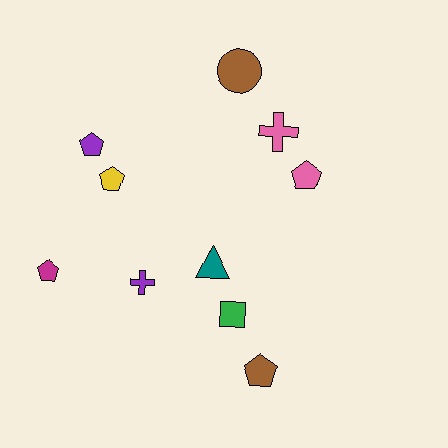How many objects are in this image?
There are 10 objects.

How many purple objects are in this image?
There are 2 purple objects.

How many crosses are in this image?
There are 2 crosses.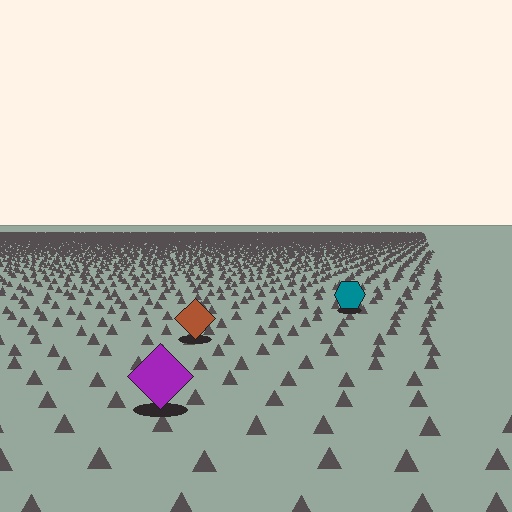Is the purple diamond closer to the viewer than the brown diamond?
Yes. The purple diamond is closer — you can tell from the texture gradient: the ground texture is coarser near it.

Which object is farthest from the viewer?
The teal hexagon is farthest from the viewer. It appears smaller and the ground texture around it is denser.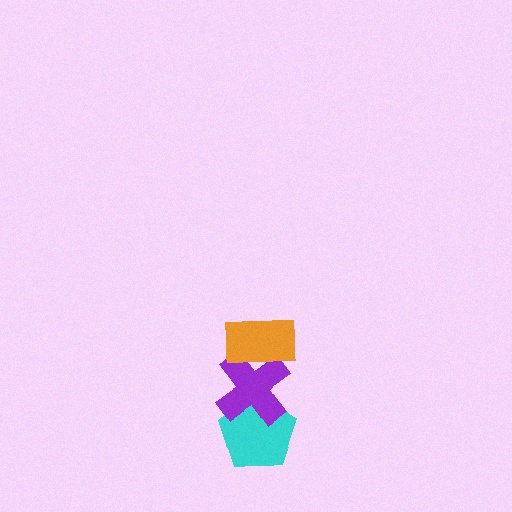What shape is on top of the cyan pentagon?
The purple cross is on top of the cyan pentagon.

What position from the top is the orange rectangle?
The orange rectangle is 1st from the top.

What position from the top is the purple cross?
The purple cross is 2nd from the top.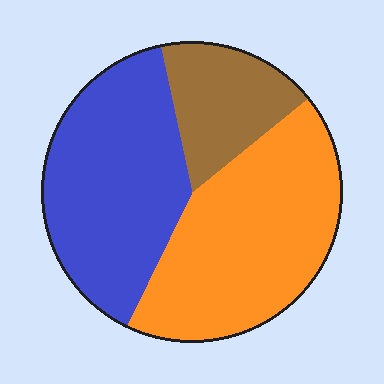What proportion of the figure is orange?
Orange takes up between a quarter and a half of the figure.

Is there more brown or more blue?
Blue.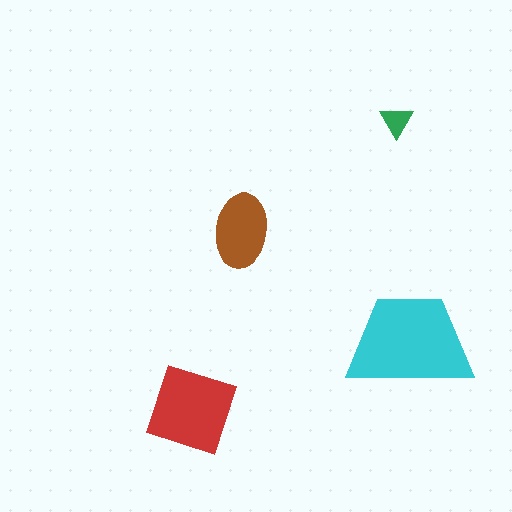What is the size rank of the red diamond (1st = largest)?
2nd.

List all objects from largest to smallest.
The cyan trapezoid, the red diamond, the brown ellipse, the green triangle.